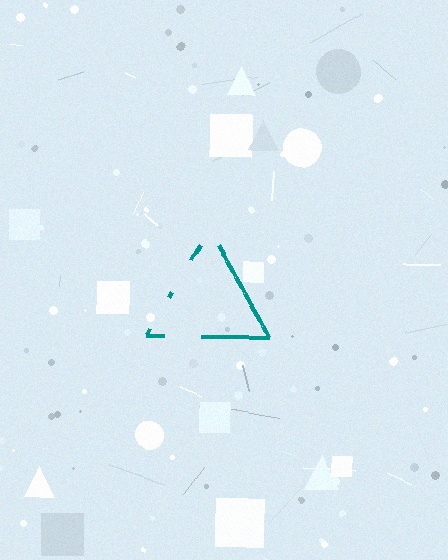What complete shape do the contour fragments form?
The contour fragments form a triangle.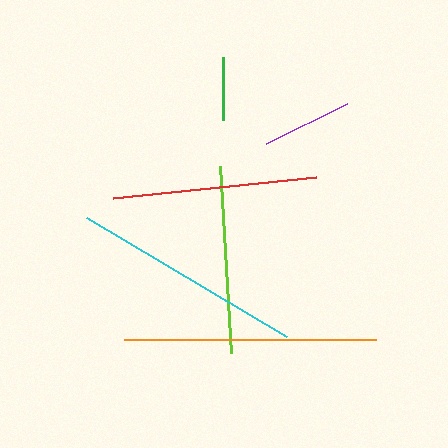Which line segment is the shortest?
The green line is the shortest at approximately 62 pixels.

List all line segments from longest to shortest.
From longest to shortest: orange, cyan, red, lime, purple, green.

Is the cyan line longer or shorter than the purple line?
The cyan line is longer than the purple line.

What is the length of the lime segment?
The lime segment is approximately 187 pixels long.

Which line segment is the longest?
The orange line is the longest at approximately 253 pixels.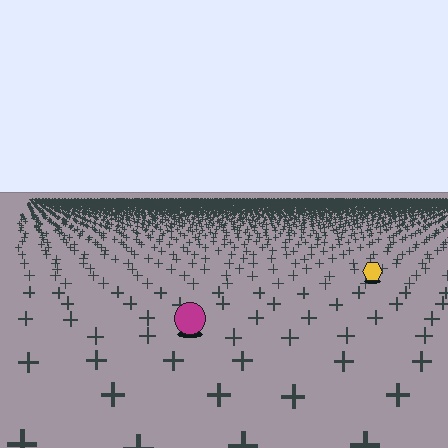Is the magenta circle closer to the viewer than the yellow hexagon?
Yes. The magenta circle is closer — you can tell from the texture gradient: the ground texture is coarser near it.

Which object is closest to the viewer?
The magenta circle is closest. The texture marks near it are larger and more spread out.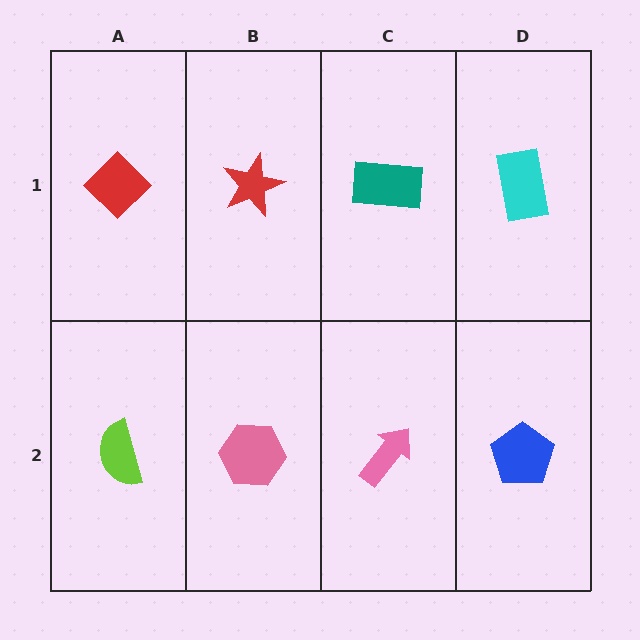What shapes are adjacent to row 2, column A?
A red diamond (row 1, column A), a pink hexagon (row 2, column B).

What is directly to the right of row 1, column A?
A red star.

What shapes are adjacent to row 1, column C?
A pink arrow (row 2, column C), a red star (row 1, column B), a cyan rectangle (row 1, column D).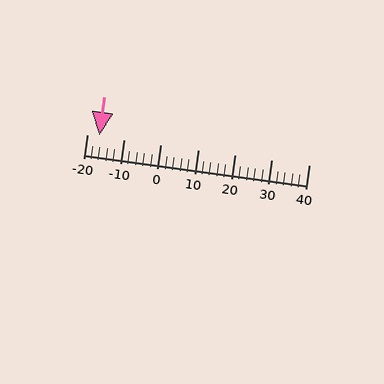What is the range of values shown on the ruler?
The ruler shows values from -20 to 40.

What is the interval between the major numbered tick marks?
The major tick marks are spaced 10 units apart.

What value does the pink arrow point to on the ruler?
The pink arrow points to approximately -17.